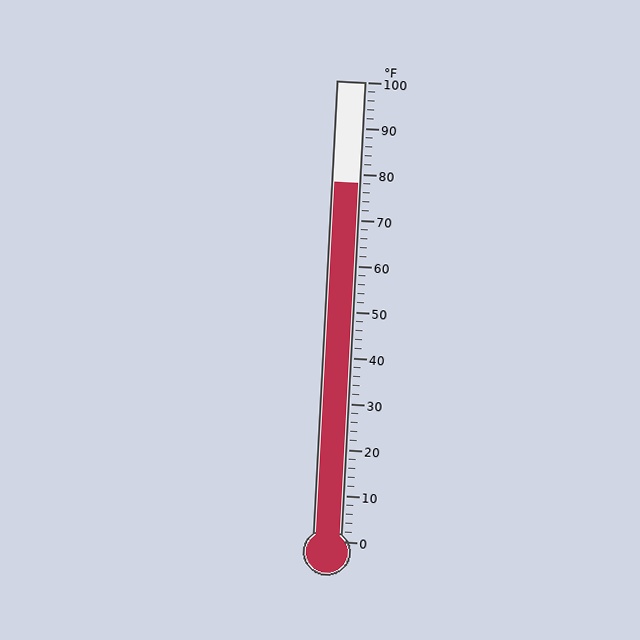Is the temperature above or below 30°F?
The temperature is above 30°F.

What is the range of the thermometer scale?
The thermometer scale ranges from 0°F to 100°F.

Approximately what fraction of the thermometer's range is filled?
The thermometer is filled to approximately 80% of its range.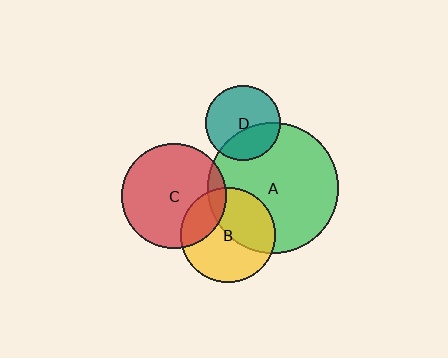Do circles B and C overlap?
Yes.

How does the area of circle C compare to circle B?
Approximately 1.2 times.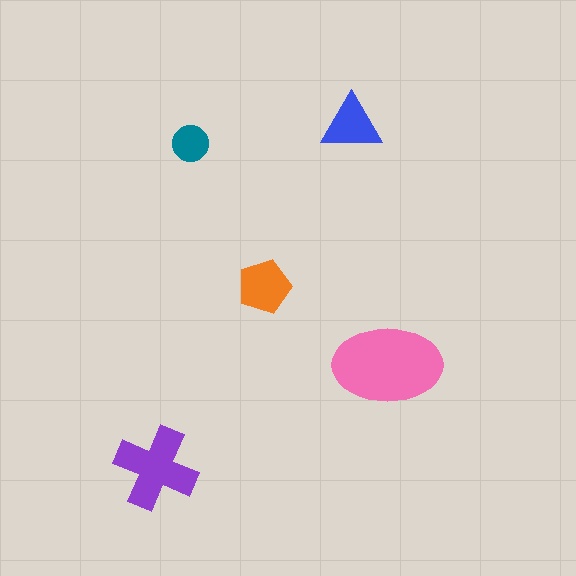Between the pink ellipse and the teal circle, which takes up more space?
The pink ellipse.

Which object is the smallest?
The teal circle.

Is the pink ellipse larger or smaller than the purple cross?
Larger.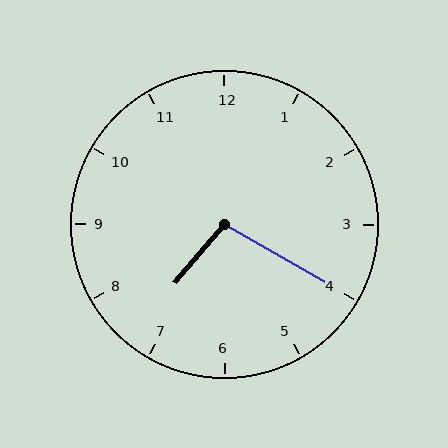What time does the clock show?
7:20.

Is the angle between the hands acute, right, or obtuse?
It is obtuse.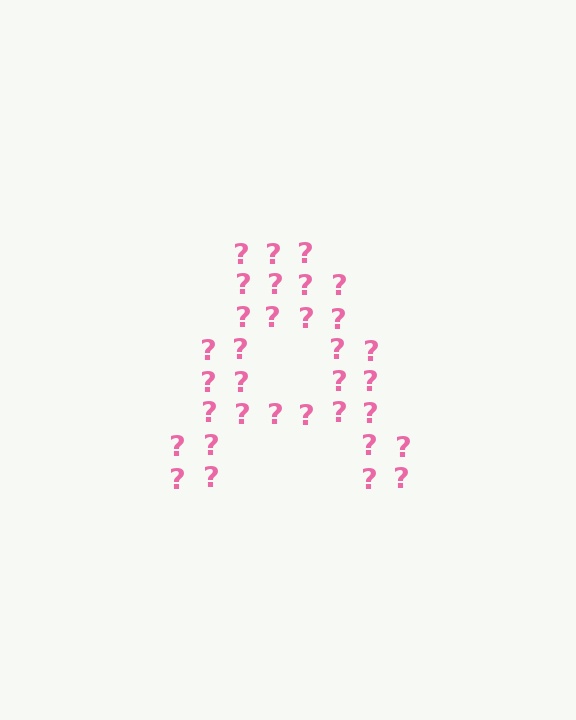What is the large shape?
The large shape is the letter A.